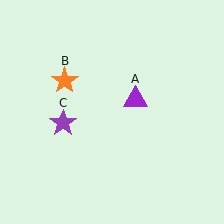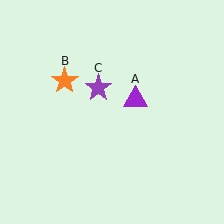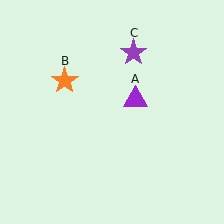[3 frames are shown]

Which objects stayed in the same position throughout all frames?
Purple triangle (object A) and orange star (object B) remained stationary.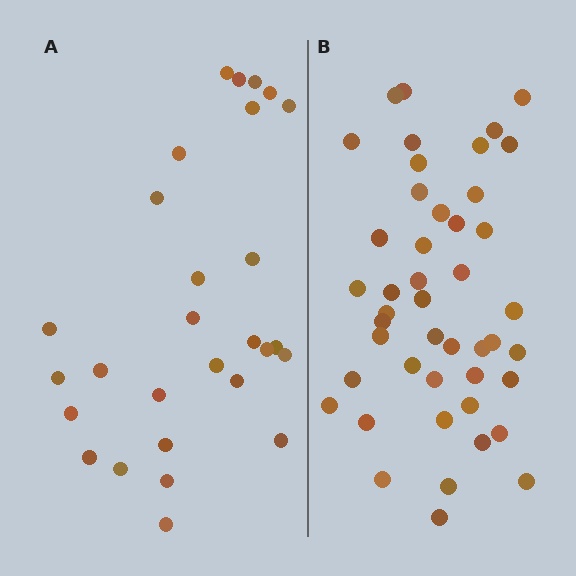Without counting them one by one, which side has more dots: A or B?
Region B (the right region) has more dots.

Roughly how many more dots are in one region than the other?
Region B has approximately 15 more dots than region A.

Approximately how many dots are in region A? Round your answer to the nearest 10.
About 30 dots. (The exact count is 28, which rounds to 30.)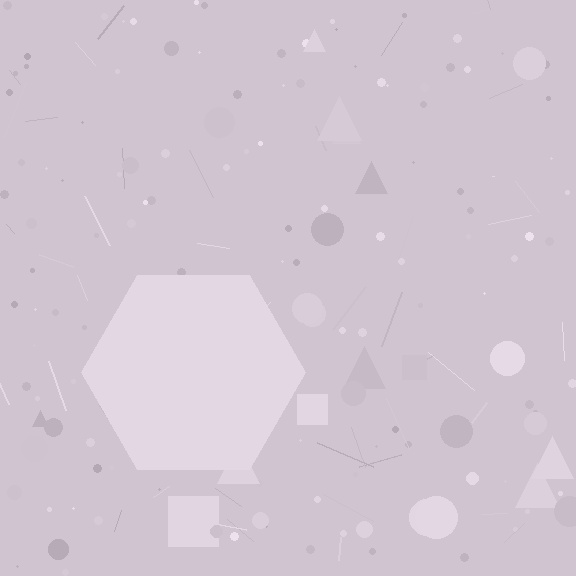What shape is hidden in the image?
A hexagon is hidden in the image.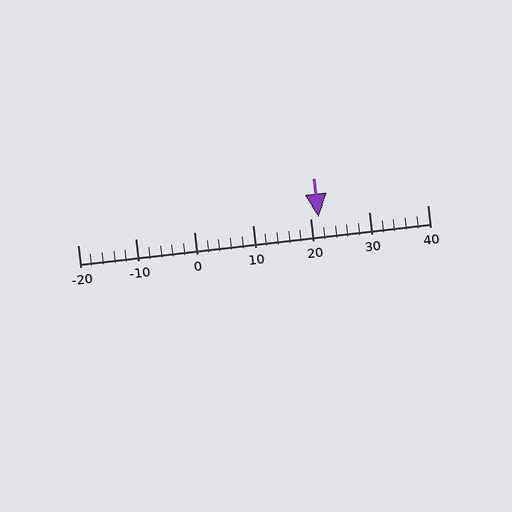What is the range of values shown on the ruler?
The ruler shows values from -20 to 40.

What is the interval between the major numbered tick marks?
The major tick marks are spaced 10 units apart.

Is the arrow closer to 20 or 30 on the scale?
The arrow is closer to 20.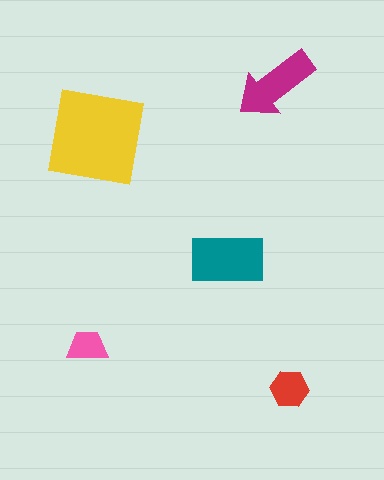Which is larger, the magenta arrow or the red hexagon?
The magenta arrow.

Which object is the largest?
The yellow square.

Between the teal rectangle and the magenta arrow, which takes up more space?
The teal rectangle.